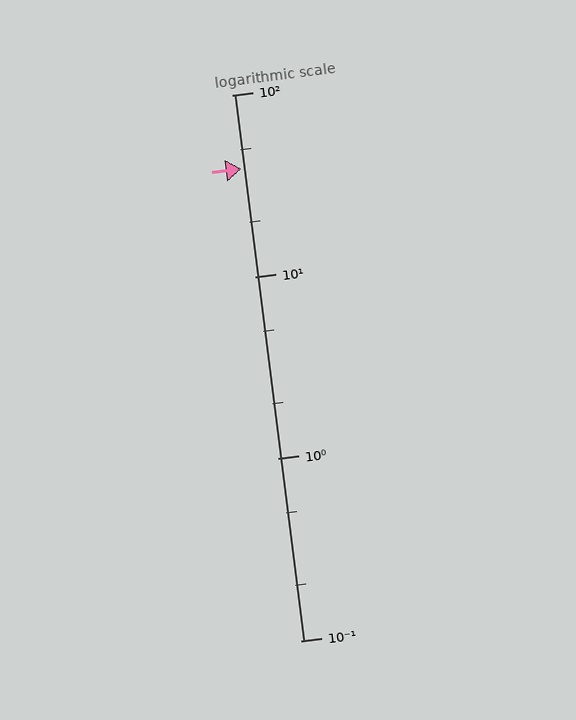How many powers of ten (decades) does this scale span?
The scale spans 3 decades, from 0.1 to 100.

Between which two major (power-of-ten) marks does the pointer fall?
The pointer is between 10 and 100.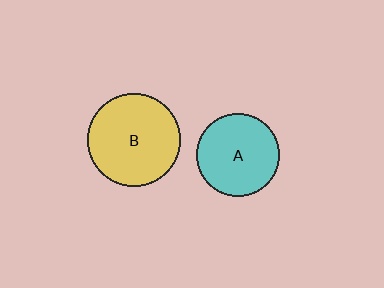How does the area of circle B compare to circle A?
Approximately 1.2 times.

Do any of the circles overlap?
No, none of the circles overlap.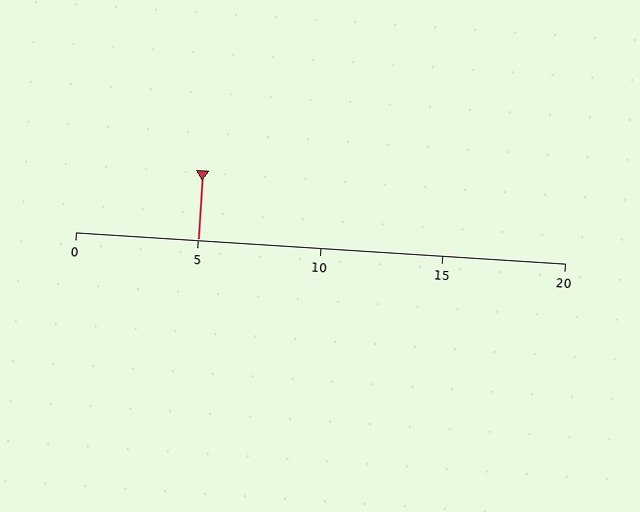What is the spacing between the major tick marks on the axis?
The major ticks are spaced 5 apart.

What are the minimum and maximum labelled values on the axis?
The axis runs from 0 to 20.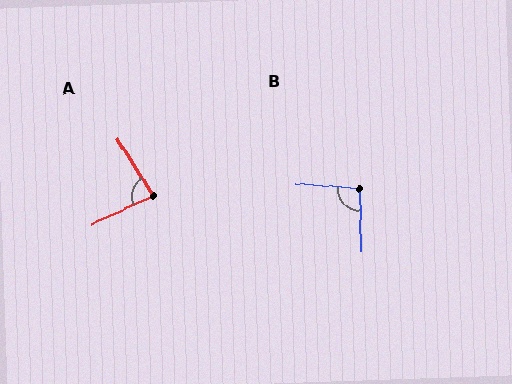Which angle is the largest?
B, at approximately 95 degrees.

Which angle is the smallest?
A, at approximately 82 degrees.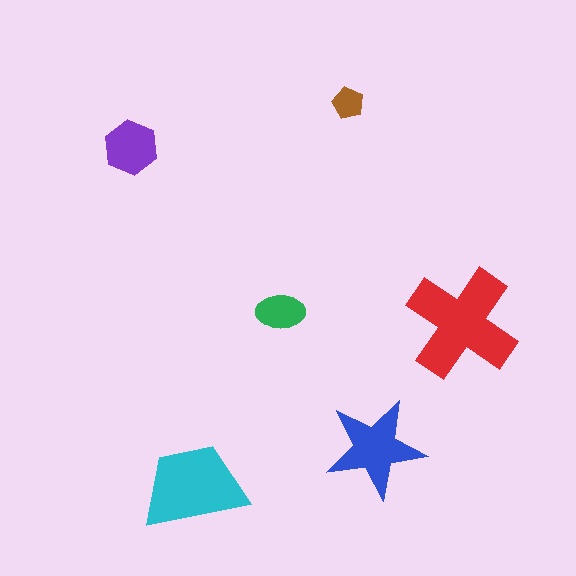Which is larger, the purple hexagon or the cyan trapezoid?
The cyan trapezoid.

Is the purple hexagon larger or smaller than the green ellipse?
Larger.